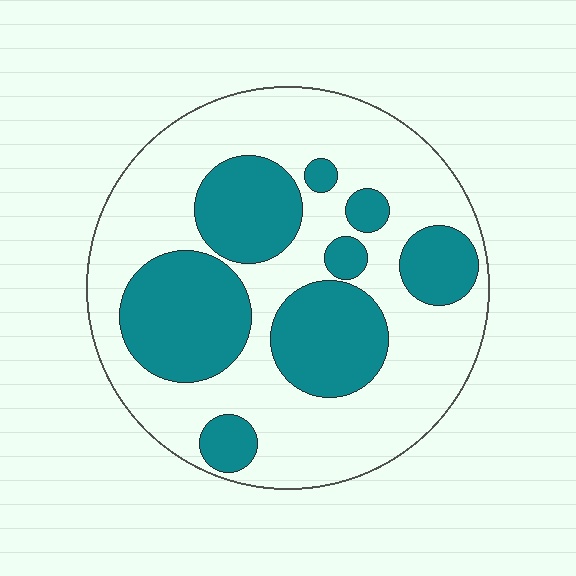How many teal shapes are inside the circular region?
8.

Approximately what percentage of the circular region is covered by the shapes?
Approximately 35%.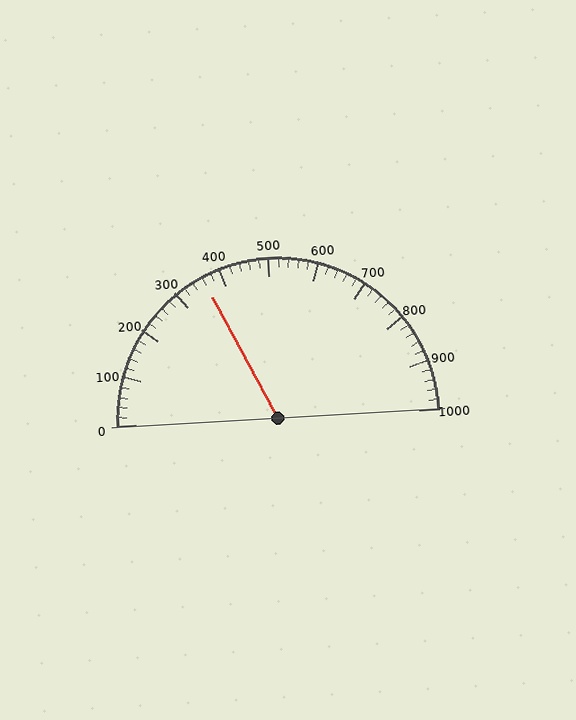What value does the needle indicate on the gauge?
The needle indicates approximately 360.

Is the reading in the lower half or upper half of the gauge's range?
The reading is in the lower half of the range (0 to 1000).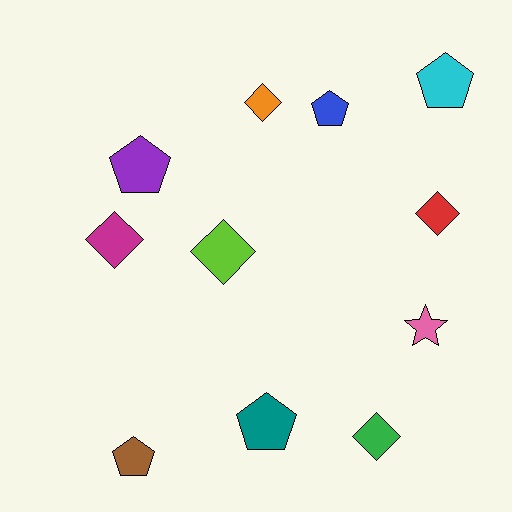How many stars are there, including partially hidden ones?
There is 1 star.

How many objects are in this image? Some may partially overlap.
There are 11 objects.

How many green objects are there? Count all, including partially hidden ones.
There is 1 green object.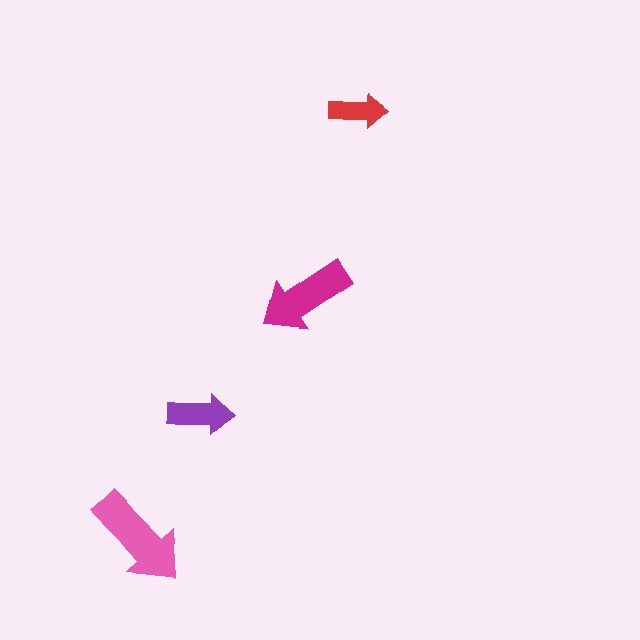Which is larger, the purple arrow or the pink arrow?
The pink one.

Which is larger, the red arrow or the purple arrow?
The purple one.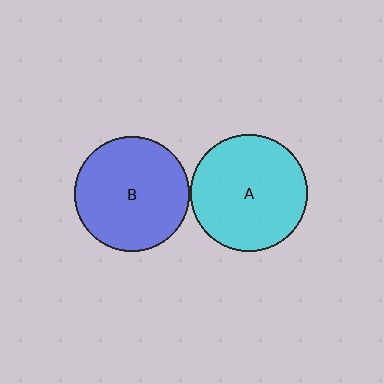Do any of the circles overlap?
No, none of the circles overlap.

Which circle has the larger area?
Circle A (cyan).